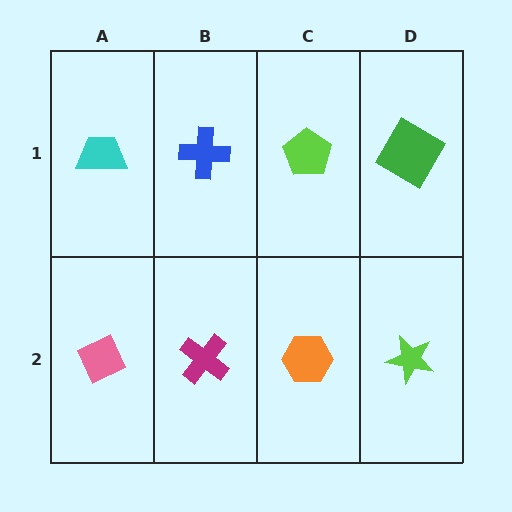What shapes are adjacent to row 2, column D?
A green diamond (row 1, column D), an orange hexagon (row 2, column C).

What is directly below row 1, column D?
A lime star.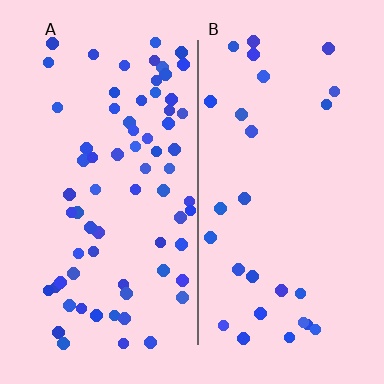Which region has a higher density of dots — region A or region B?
A (the left).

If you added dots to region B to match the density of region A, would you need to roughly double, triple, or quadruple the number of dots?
Approximately triple.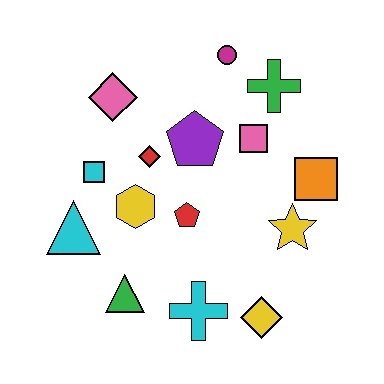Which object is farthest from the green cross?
The green triangle is farthest from the green cross.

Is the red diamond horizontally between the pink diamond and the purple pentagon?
Yes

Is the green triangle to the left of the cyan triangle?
No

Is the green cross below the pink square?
No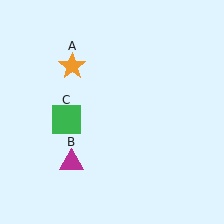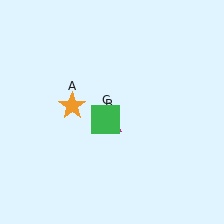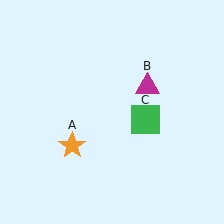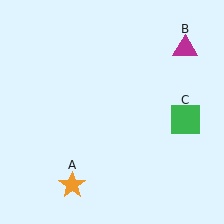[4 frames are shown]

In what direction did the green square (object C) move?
The green square (object C) moved right.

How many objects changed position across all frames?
3 objects changed position: orange star (object A), magenta triangle (object B), green square (object C).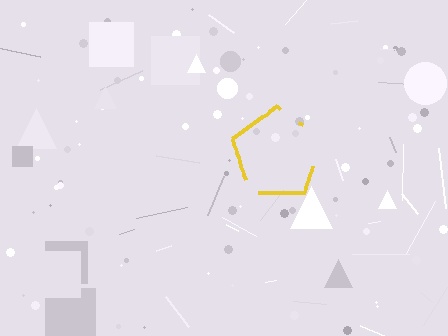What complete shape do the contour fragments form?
The contour fragments form a pentagon.